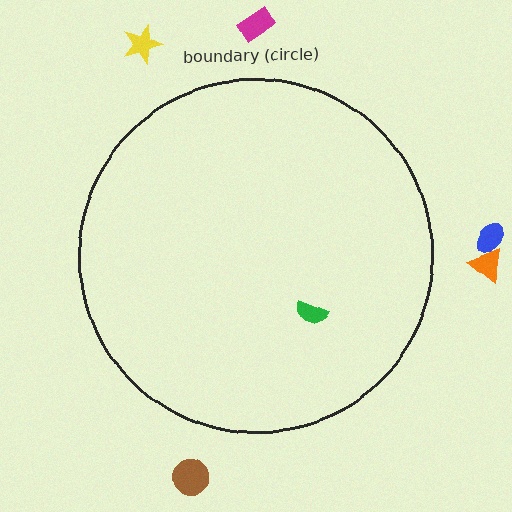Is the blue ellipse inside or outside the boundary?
Outside.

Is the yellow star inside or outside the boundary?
Outside.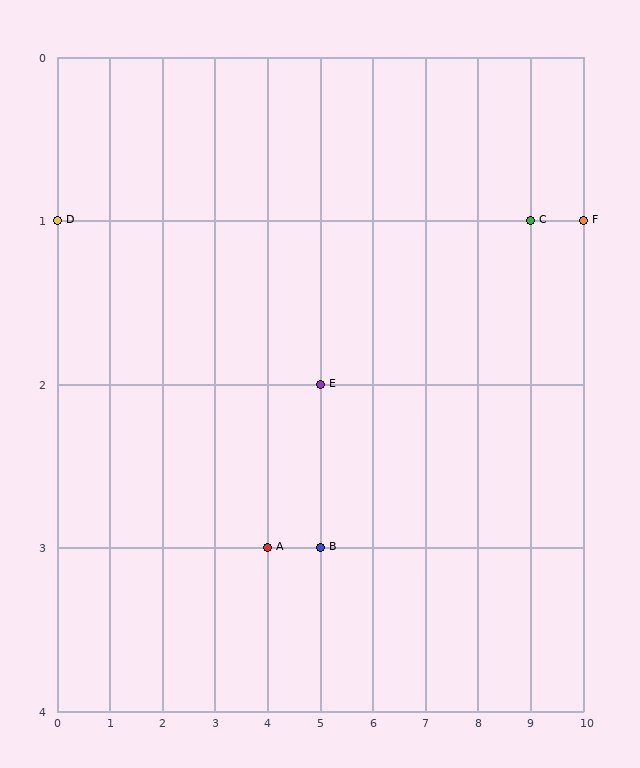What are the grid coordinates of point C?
Point C is at grid coordinates (9, 1).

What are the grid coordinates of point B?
Point B is at grid coordinates (5, 3).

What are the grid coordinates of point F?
Point F is at grid coordinates (10, 1).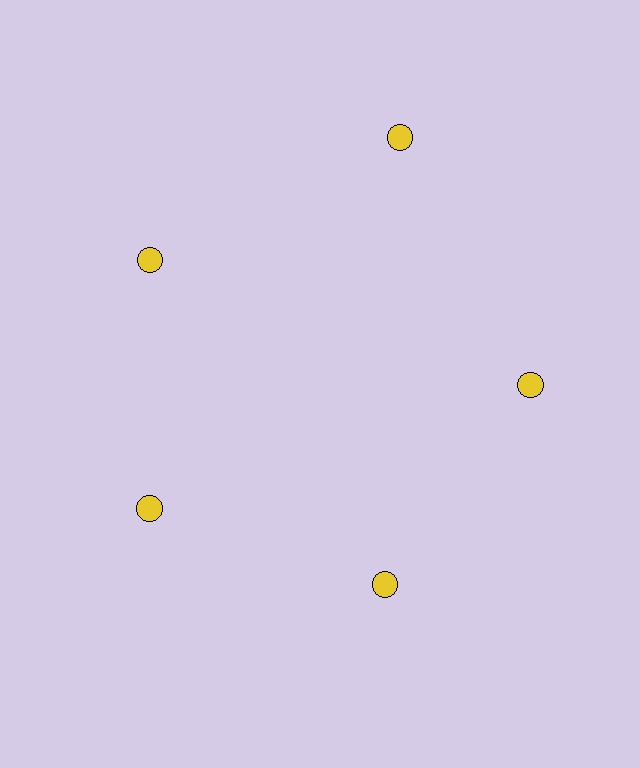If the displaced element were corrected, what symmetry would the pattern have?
It would have 5-fold rotational symmetry — the pattern would map onto itself every 72 degrees.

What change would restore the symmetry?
The symmetry would be restored by moving it inward, back onto the ring so that all 5 circles sit at equal angles and equal distance from the center.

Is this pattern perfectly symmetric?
No. The 5 yellow circles are arranged in a ring, but one element near the 1 o'clock position is pushed outward from the center, breaking the 5-fold rotational symmetry.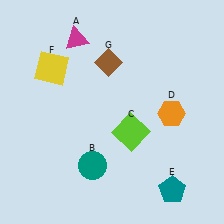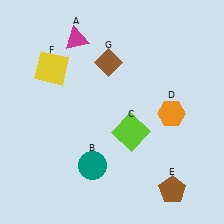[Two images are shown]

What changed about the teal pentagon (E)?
In Image 1, E is teal. In Image 2, it changed to brown.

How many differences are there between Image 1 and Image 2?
There is 1 difference between the two images.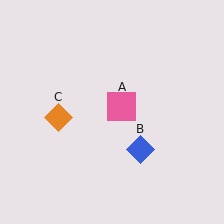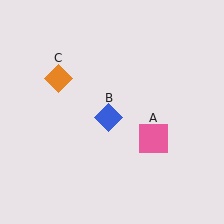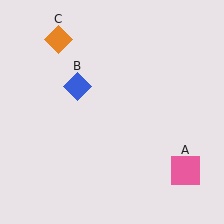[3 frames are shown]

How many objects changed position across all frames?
3 objects changed position: pink square (object A), blue diamond (object B), orange diamond (object C).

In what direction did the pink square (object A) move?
The pink square (object A) moved down and to the right.